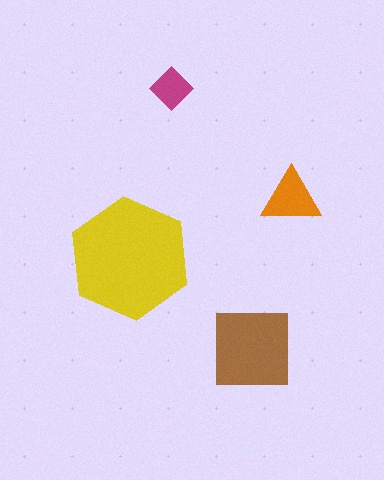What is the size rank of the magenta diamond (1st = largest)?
4th.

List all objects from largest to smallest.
The yellow hexagon, the brown square, the orange triangle, the magenta diamond.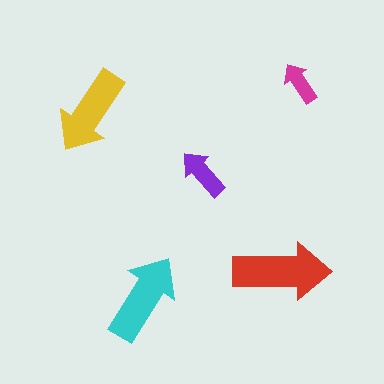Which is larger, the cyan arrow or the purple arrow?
The cyan one.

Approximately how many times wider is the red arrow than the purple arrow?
About 2 times wider.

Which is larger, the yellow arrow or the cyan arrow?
The cyan one.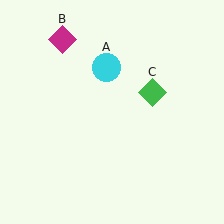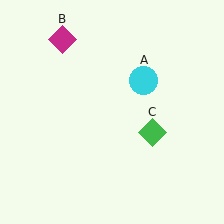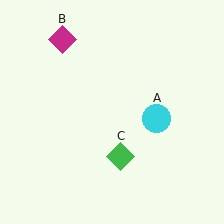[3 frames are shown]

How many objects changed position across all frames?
2 objects changed position: cyan circle (object A), green diamond (object C).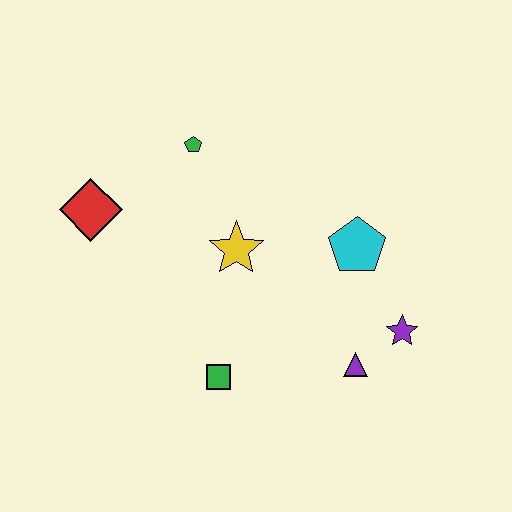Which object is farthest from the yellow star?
The purple star is farthest from the yellow star.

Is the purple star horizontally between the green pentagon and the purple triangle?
No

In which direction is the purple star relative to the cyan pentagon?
The purple star is below the cyan pentagon.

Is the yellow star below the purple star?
No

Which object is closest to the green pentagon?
The yellow star is closest to the green pentagon.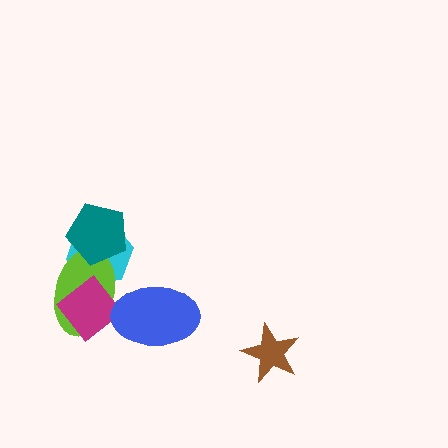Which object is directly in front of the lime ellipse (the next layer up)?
The teal pentagon is directly in front of the lime ellipse.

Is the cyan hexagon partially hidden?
Yes, it is partially covered by another shape.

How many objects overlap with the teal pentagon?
2 objects overlap with the teal pentagon.